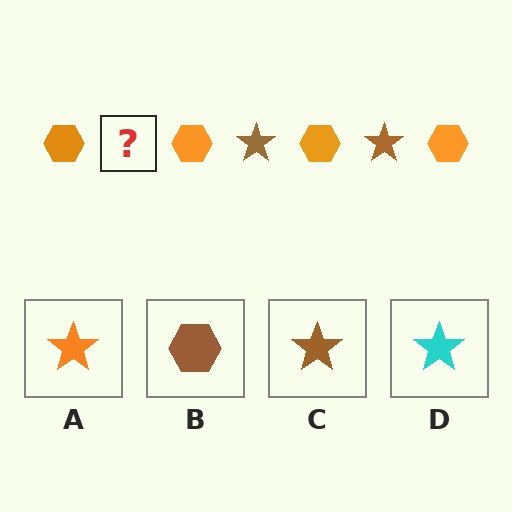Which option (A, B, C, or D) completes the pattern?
C.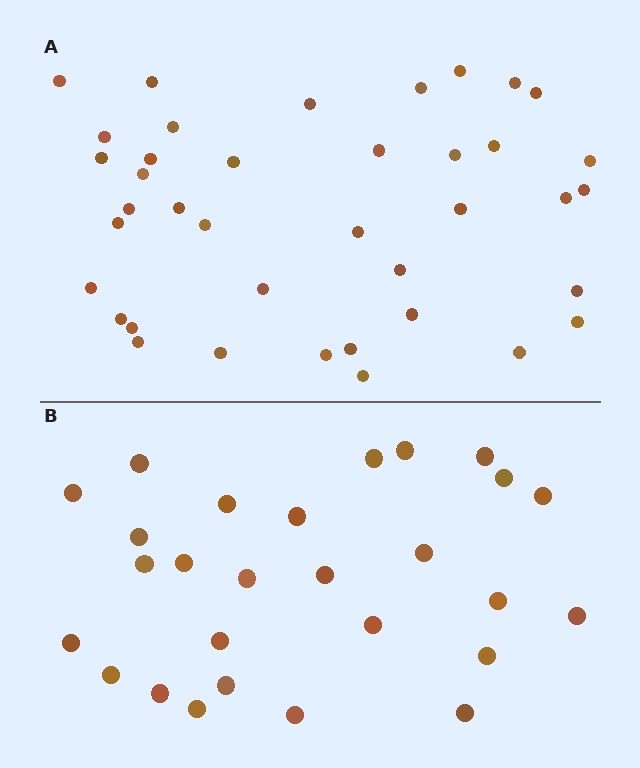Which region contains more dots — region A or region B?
Region A (the top region) has more dots.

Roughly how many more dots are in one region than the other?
Region A has roughly 12 or so more dots than region B.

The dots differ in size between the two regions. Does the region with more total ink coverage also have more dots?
No. Region B has more total ink coverage because its dots are larger, but region A actually contains more individual dots. Total area can be misleading — the number of items is what matters here.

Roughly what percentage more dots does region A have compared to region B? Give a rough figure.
About 45% more.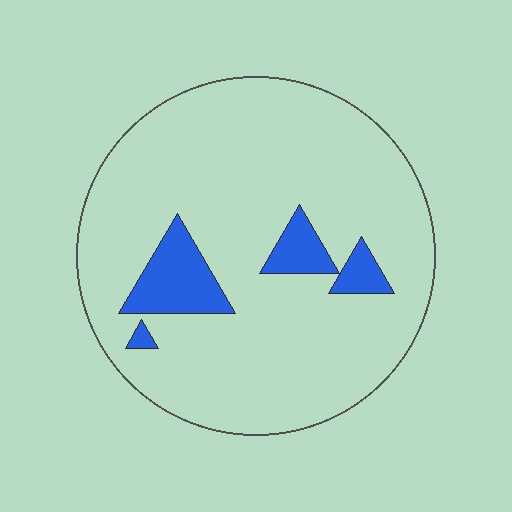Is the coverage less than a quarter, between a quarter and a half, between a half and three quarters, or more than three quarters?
Less than a quarter.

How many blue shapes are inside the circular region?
4.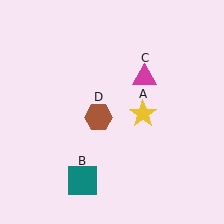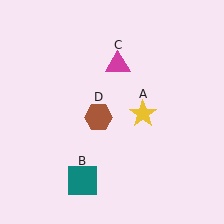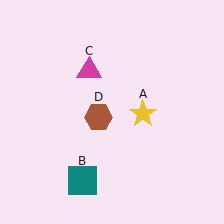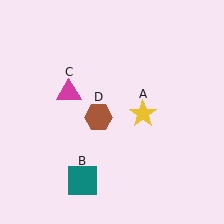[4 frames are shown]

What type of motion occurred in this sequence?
The magenta triangle (object C) rotated counterclockwise around the center of the scene.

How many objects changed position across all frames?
1 object changed position: magenta triangle (object C).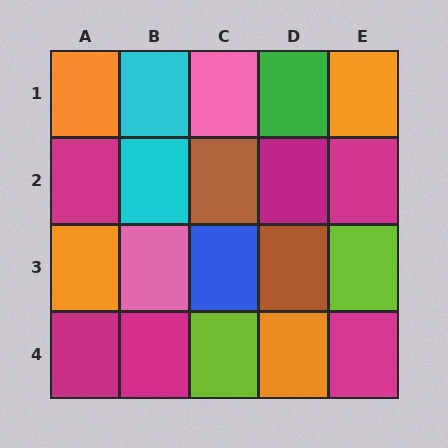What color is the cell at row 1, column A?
Orange.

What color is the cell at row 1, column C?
Pink.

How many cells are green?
1 cell is green.